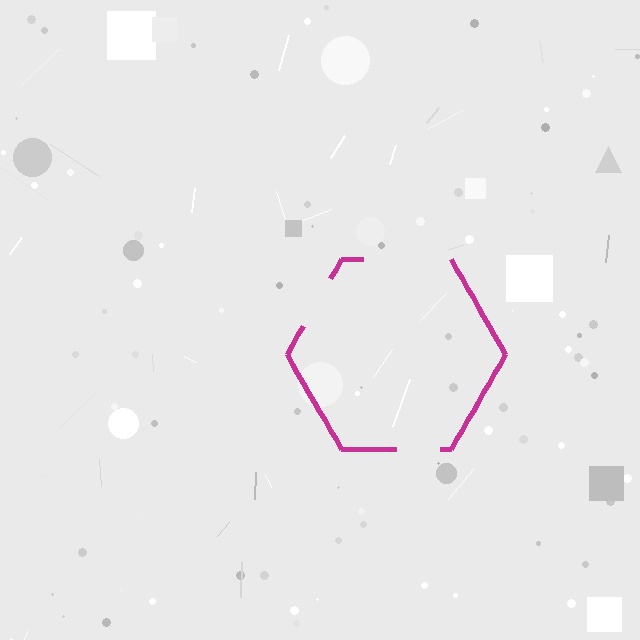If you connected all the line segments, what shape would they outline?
They would outline a hexagon.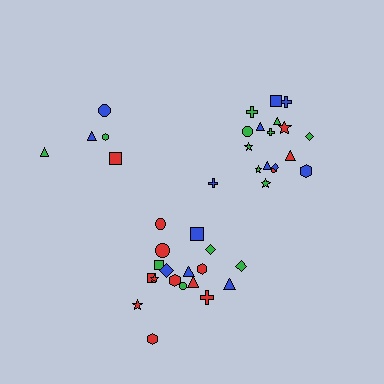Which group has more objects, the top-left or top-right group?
The top-right group.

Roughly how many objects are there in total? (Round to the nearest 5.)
Roughly 40 objects in total.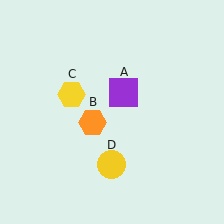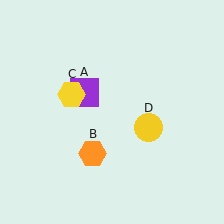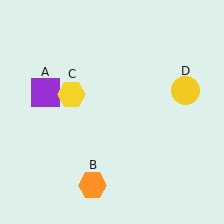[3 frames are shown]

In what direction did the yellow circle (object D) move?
The yellow circle (object D) moved up and to the right.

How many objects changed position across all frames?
3 objects changed position: purple square (object A), orange hexagon (object B), yellow circle (object D).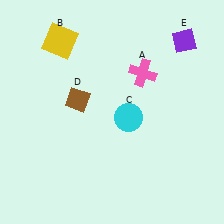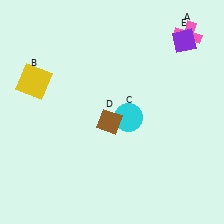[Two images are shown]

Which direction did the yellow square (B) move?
The yellow square (B) moved down.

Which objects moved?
The objects that moved are: the pink cross (A), the yellow square (B), the brown diamond (D).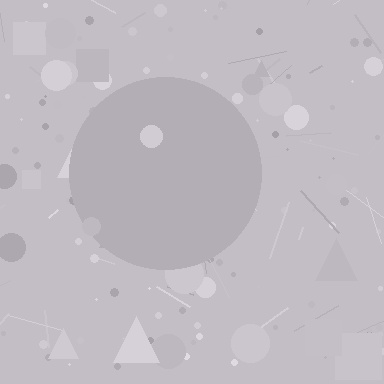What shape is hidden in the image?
A circle is hidden in the image.